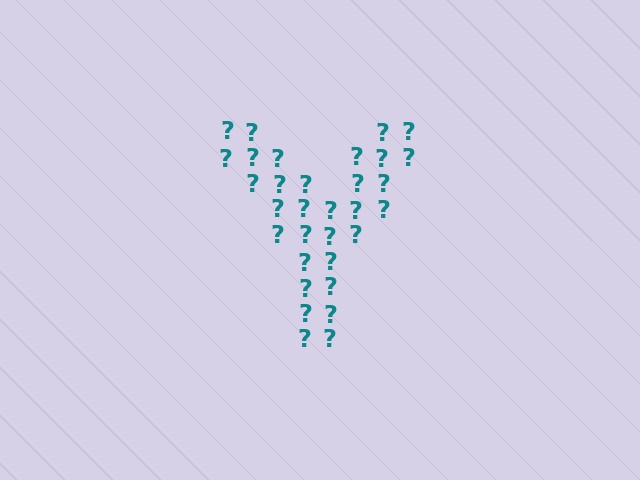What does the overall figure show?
The overall figure shows the letter Y.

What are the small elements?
The small elements are question marks.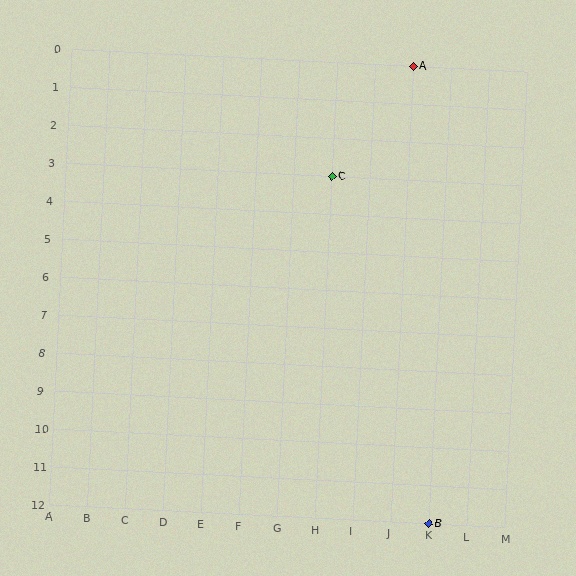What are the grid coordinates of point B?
Point B is at grid coordinates (K, 12).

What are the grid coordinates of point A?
Point A is at grid coordinates (J, 0).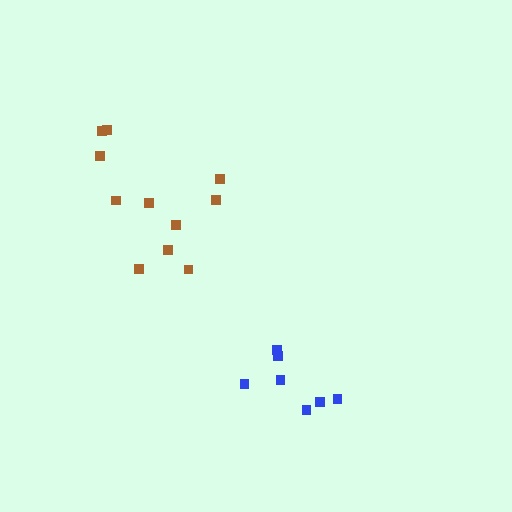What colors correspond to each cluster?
The clusters are colored: blue, brown.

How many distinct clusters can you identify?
There are 2 distinct clusters.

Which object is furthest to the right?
The blue cluster is rightmost.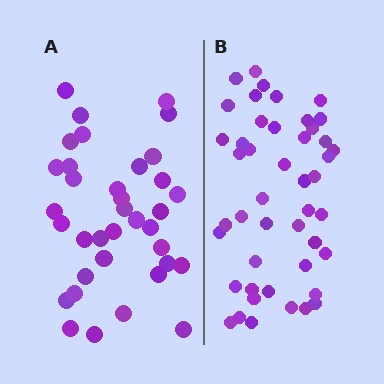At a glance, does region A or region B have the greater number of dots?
Region B (the right region) has more dots.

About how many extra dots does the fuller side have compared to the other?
Region B has roughly 10 or so more dots than region A.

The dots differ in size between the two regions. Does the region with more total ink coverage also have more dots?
No. Region A has more total ink coverage because its dots are larger, but region B actually contains more individual dots. Total area can be misleading — the number of items is what matters here.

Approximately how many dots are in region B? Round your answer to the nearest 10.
About 50 dots. (The exact count is 46, which rounds to 50.)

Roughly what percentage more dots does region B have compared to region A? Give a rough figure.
About 30% more.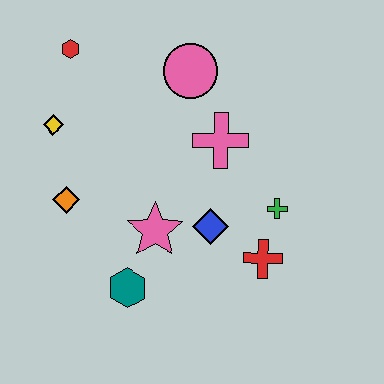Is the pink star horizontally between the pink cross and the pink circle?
No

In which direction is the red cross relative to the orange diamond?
The red cross is to the right of the orange diamond.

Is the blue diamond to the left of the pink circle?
No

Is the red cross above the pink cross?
No